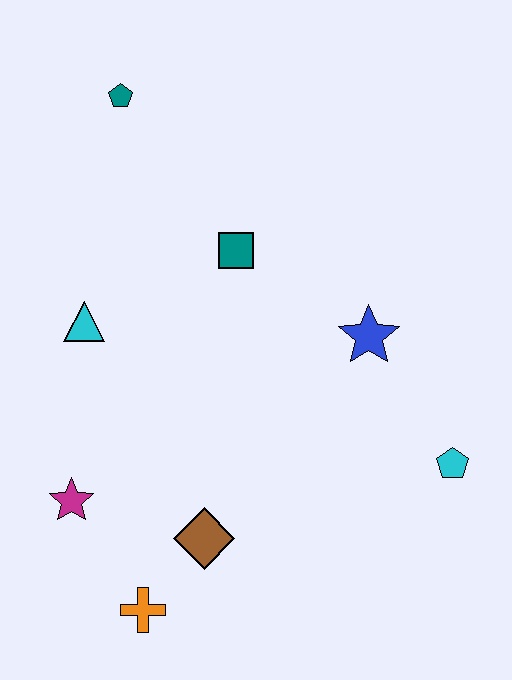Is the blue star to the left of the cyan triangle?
No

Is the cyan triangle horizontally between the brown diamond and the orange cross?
No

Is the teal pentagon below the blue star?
No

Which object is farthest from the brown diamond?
The teal pentagon is farthest from the brown diamond.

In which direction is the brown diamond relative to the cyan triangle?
The brown diamond is below the cyan triangle.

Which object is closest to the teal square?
The blue star is closest to the teal square.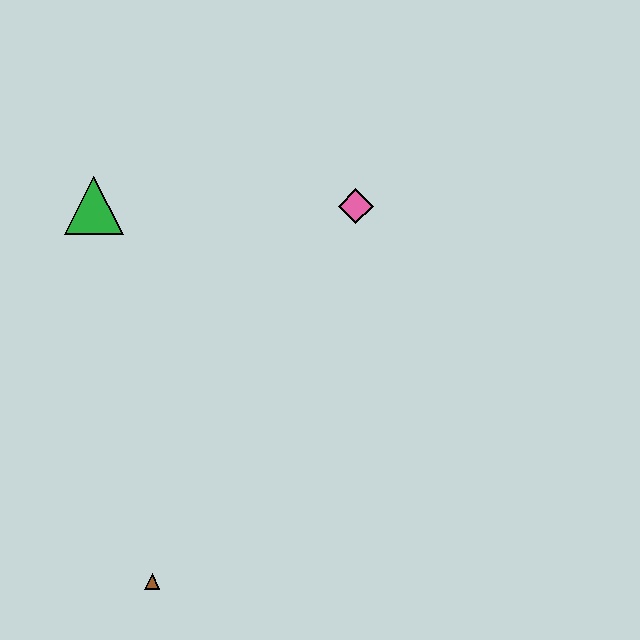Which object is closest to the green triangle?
The pink diamond is closest to the green triangle.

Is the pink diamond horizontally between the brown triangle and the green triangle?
No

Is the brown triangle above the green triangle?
No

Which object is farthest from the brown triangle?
The pink diamond is farthest from the brown triangle.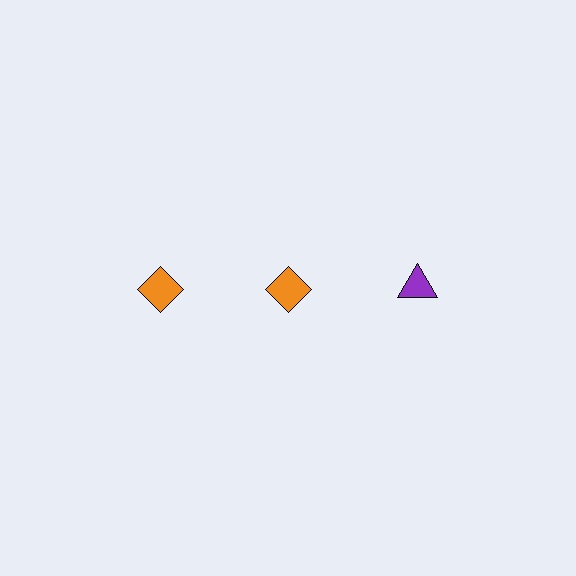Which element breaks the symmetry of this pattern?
The purple triangle in the top row, center column breaks the symmetry. All other shapes are orange diamonds.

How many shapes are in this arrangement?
There are 3 shapes arranged in a grid pattern.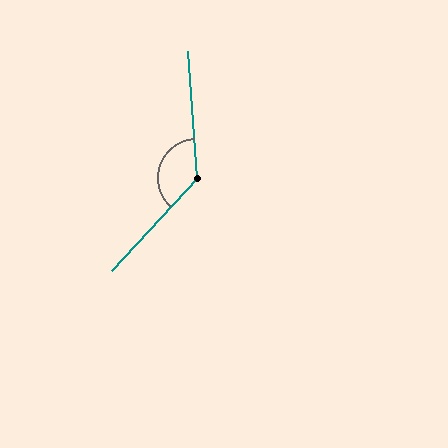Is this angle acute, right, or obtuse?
It is obtuse.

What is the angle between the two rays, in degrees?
Approximately 134 degrees.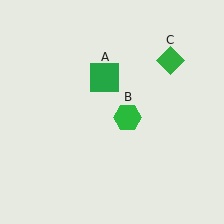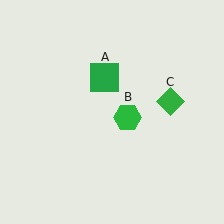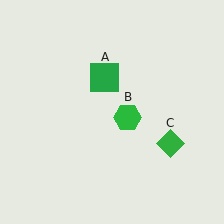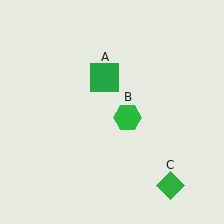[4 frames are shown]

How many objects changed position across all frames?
1 object changed position: green diamond (object C).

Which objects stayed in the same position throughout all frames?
Green square (object A) and green hexagon (object B) remained stationary.